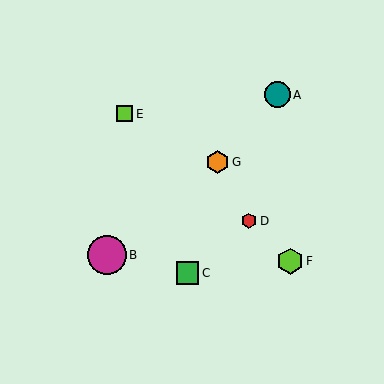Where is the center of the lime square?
The center of the lime square is at (124, 114).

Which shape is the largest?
The magenta circle (labeled B) is the largest.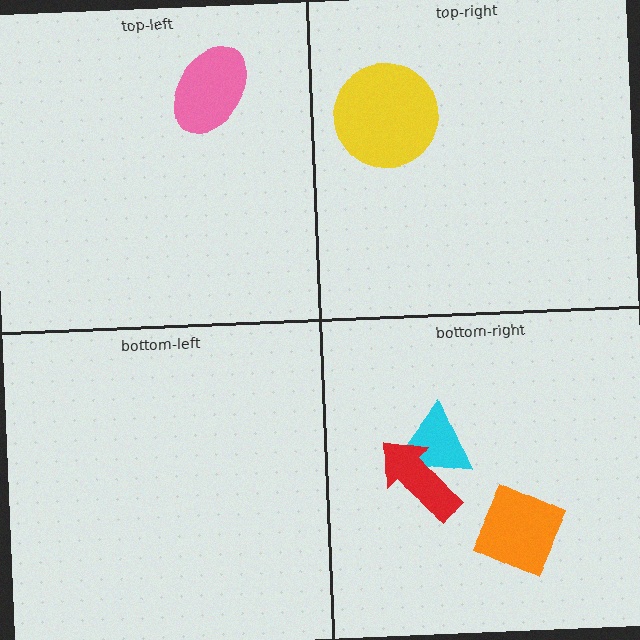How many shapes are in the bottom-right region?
3.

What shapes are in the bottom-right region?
The cyan triangle, the orange diamond, the red arrow.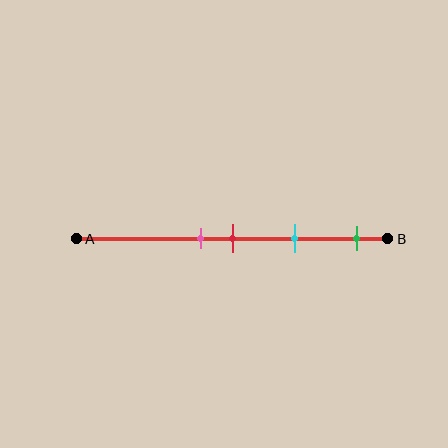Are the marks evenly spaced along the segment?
No, the marks are not evenly spaced.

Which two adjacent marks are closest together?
The pink and red marks are the closest adjacent pair.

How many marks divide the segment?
There are 4 marks dividing the segment.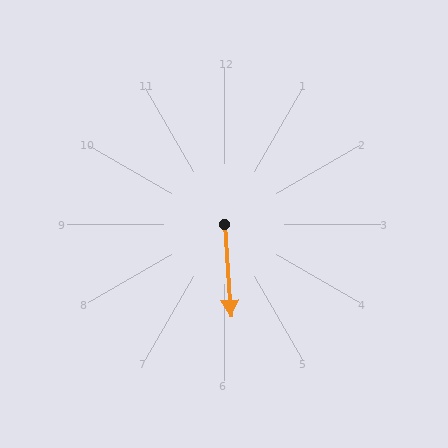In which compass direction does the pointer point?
South.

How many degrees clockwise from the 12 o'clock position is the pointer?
Approximately 176 degrees.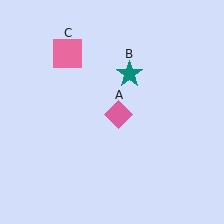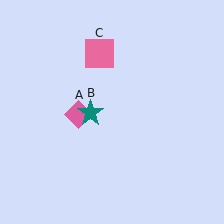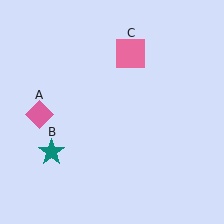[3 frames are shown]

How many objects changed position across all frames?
3 objects changed position: pink diamond (object A), teal star (object B), pink square (object C).